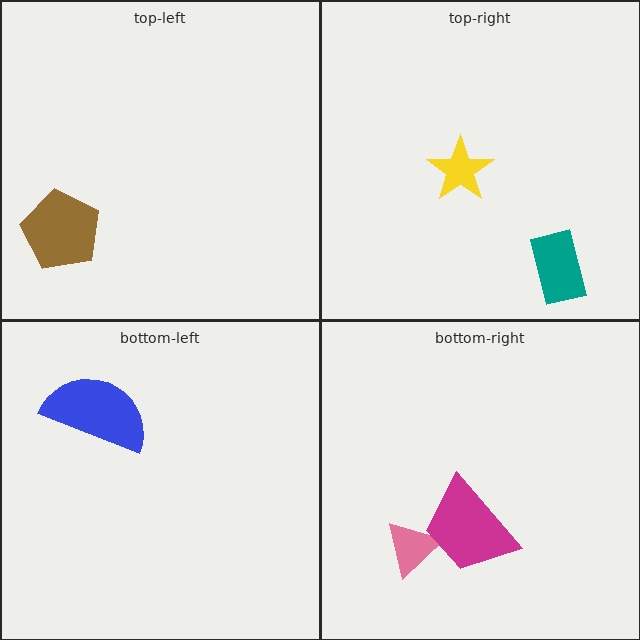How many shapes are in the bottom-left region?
1.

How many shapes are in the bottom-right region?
2.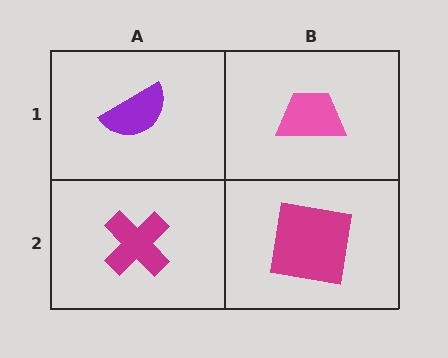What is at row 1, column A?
A purple semicircle.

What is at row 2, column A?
A magenta cross.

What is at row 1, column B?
A pink trapezoid.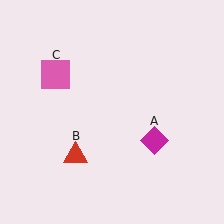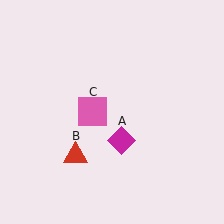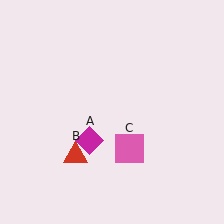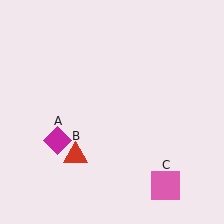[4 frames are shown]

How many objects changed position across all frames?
2 objects changed position: magenta diamond (object A), pink square (object C).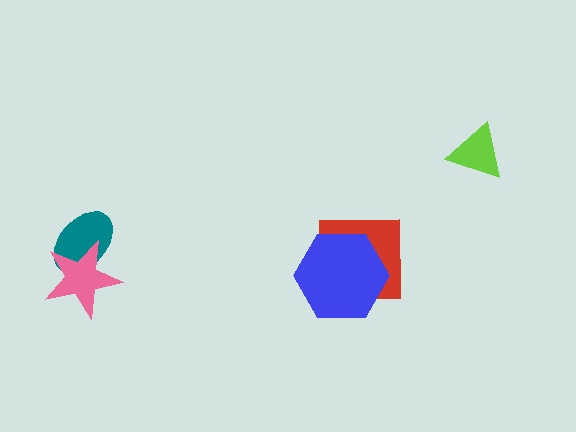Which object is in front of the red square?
The blue hexagon is in front of the red square.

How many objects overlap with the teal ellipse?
1 object overlaps with the teal ellipse.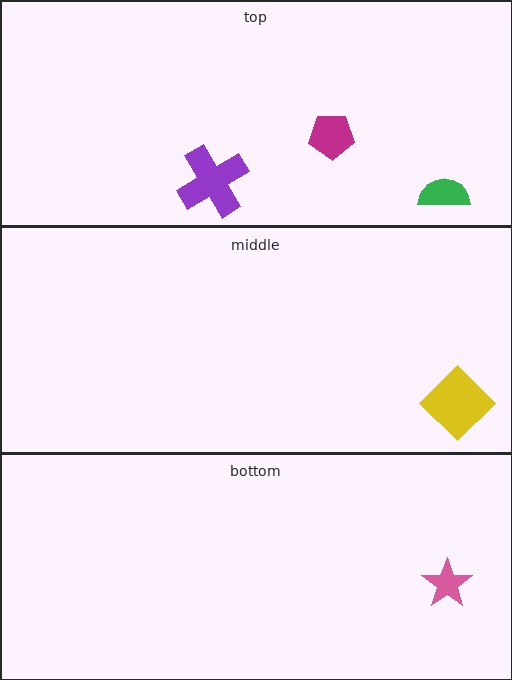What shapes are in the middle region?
The yellow diamond.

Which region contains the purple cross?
The top region.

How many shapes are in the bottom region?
1.